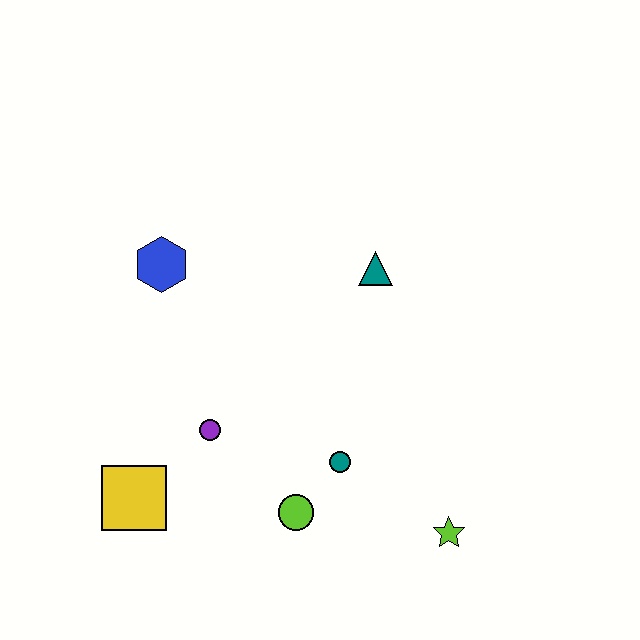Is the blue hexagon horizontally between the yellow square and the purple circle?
Yes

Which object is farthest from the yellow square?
The teal triangle is farthest from the yellow square.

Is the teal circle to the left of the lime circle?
No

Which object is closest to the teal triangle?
The teal circle is closest to the teal triangle.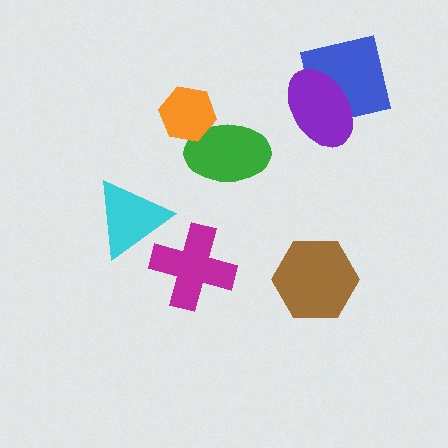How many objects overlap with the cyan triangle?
1 object overlaps with the cyan triangle.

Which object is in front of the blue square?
The purple ellipse is in front of the blue square.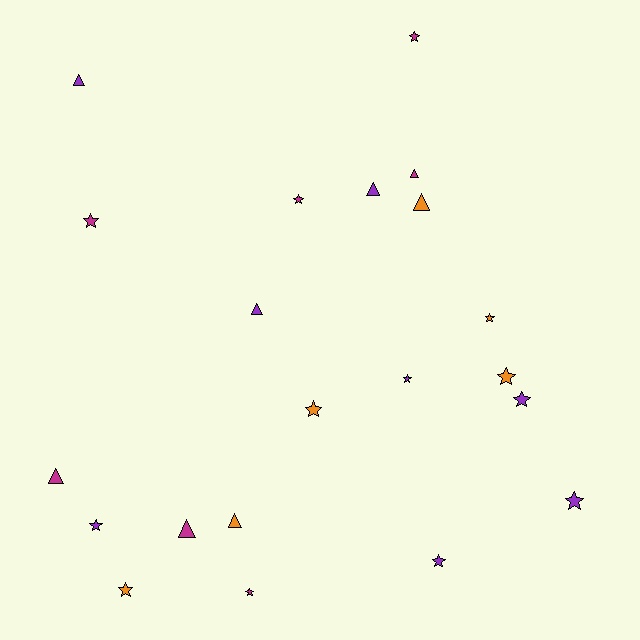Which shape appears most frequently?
Star, with 13 objects.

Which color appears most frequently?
Purple, with 8 objects.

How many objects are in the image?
There are 21 objects.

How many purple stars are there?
There are 5 purple stars.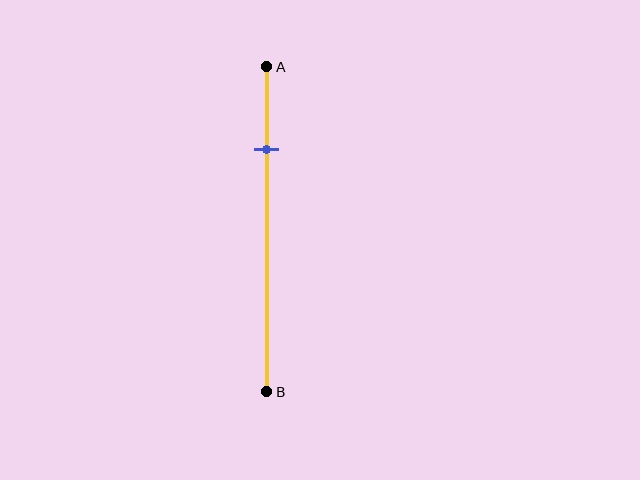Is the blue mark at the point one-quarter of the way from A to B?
Yes, the mark is approximately at the one-quarter point.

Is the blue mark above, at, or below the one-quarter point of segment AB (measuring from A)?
The blue mark is approximately at the one-quarter point of segment AB.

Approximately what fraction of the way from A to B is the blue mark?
The blue mark is approximately 25% of the way from A to B.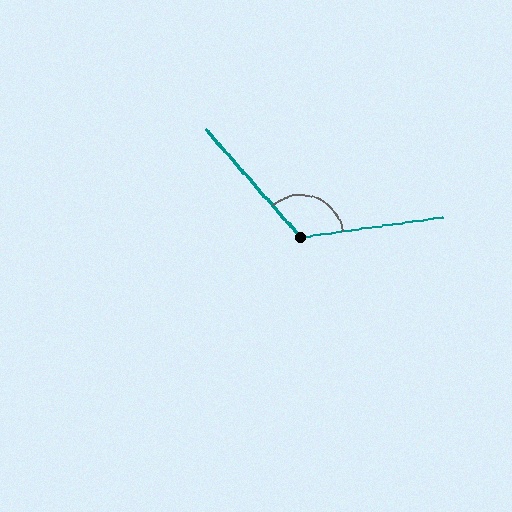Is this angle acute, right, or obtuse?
It is obtuse.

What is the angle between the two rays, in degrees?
Approximately 123 degrees.